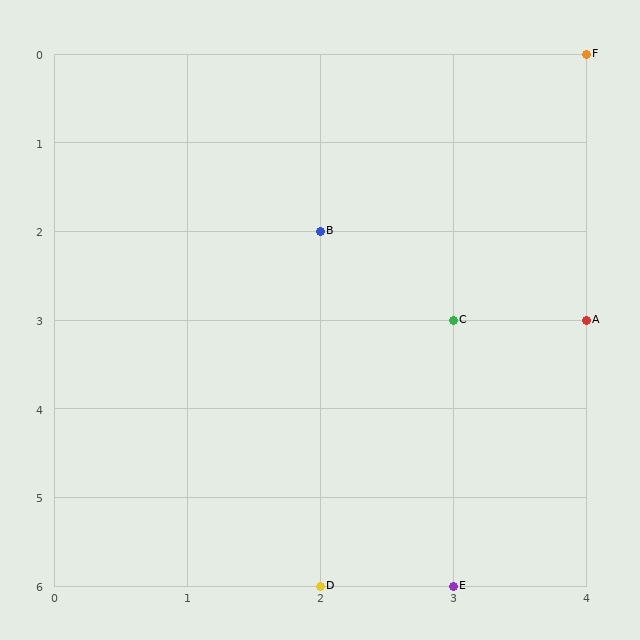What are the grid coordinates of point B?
Point B is at grid coordinates (2, 2).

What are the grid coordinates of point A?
Point A is at grid coordinates (4, 3).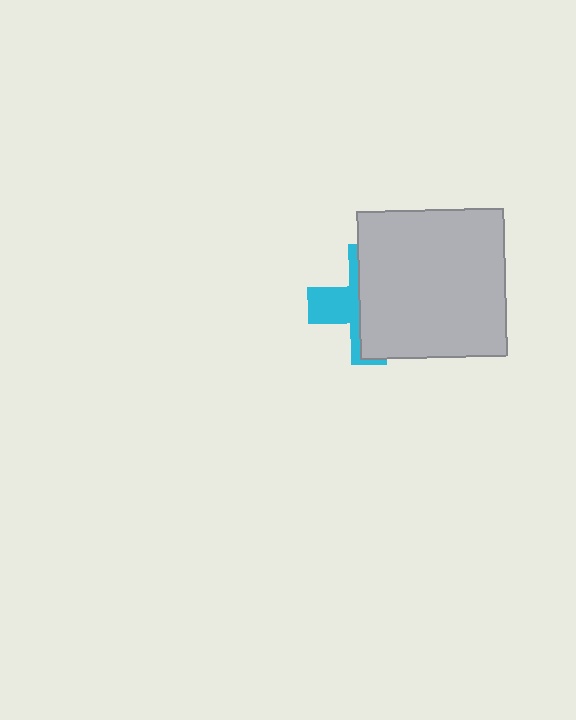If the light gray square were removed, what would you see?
You would see the complete cyan cross.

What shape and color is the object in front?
The object in front is a light gray square.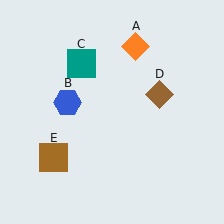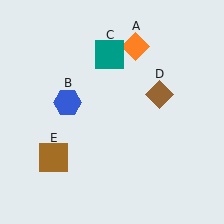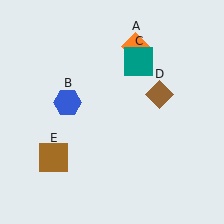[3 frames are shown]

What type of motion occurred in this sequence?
The teal square (object C) rotated clockwise around the center of the scene.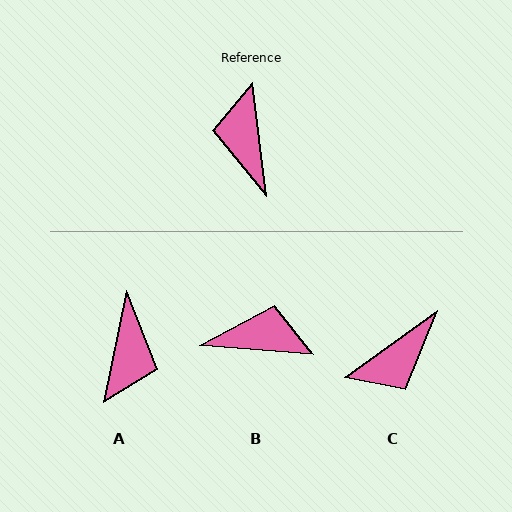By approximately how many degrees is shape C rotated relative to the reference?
Approximately 118 degrees counter-clockwise.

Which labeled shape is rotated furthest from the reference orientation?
A, about 161 degrees away.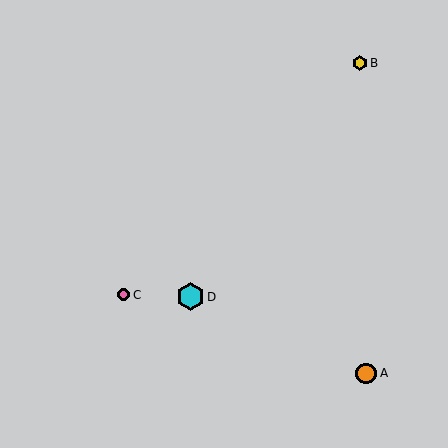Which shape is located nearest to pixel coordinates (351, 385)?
The orange circle (labeled A) at (366, 373) is nearest to that location.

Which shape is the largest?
The cyan hexagon (labeled D) is the largest.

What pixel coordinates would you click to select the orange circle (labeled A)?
Click at (366, 373) to select the orange circle A.